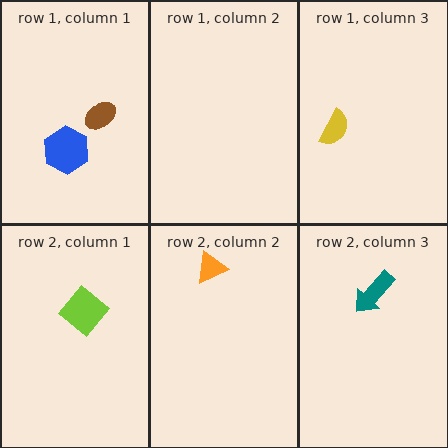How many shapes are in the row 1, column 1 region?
2.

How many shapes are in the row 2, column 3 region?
1.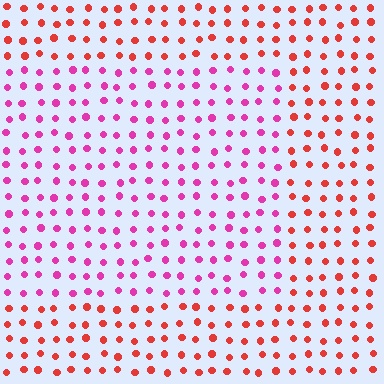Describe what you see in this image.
The image is filled with small red elements in a uniform arrangement. A rectangle-shaped region is visible where the elements are tinted to a slightly different hue, forming a subtle color boundary.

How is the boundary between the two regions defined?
The boundary is defined purely by a slight shift in hue (about 43 degrees). Spacing, size, and orientation are identical on both sides.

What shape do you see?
I see a rectangle.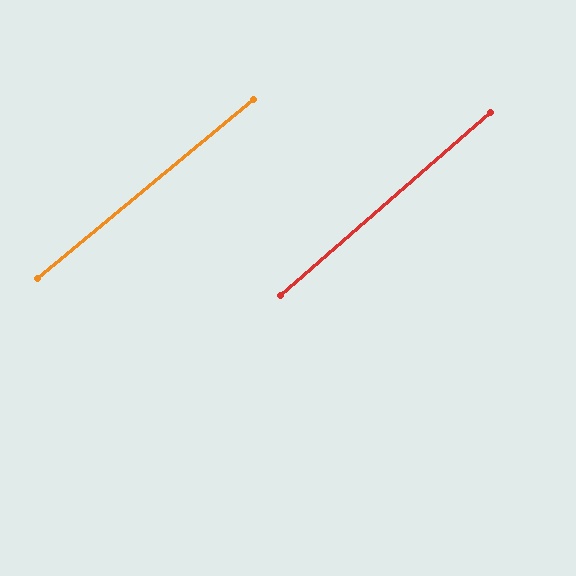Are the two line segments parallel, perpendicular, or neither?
Parallel — their directions differ by only 1.3°.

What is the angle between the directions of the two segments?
Approximately 1 degree.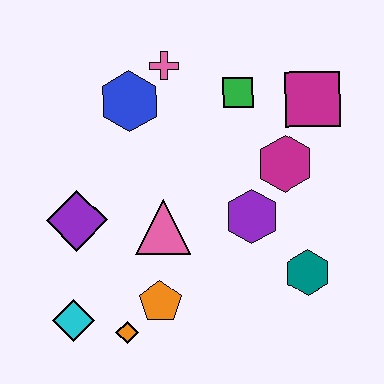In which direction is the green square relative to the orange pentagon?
The green square is above the orange pentagon.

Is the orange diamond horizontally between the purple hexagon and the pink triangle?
No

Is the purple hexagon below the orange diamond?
No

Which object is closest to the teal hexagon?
The purple hexagon is closest to the teal hexagon.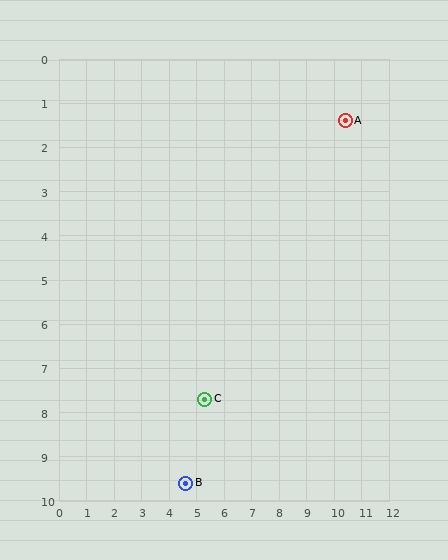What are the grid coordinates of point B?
Point B is at approximately (4.6, 9.6).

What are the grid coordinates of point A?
Point A is at approximately (10.4, 1.4).